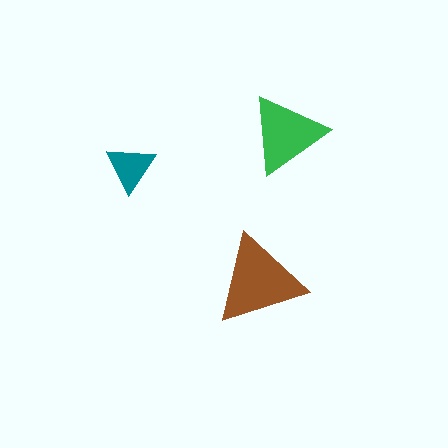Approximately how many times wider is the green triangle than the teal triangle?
About 1.5 times wider.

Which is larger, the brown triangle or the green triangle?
The brown one.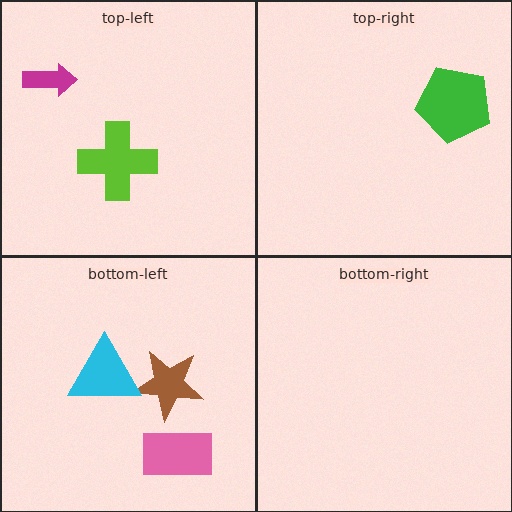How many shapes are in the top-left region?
2.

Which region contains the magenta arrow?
The top-left region.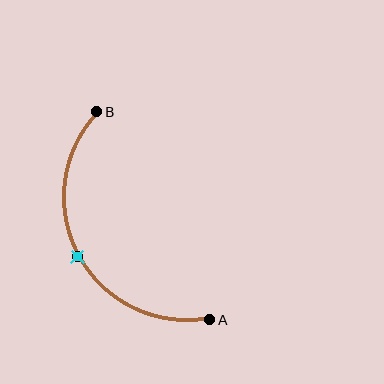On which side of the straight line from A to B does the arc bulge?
The arc bulges to the left of the straight line connecting A and B.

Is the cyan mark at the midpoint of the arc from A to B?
Yes. The cyan mark lies on the arc at equal arc-length from both A and B — it is the arc midpoint.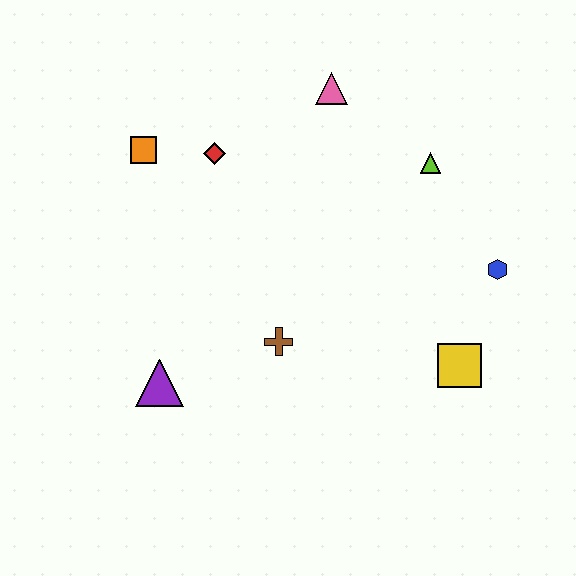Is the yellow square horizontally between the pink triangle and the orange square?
No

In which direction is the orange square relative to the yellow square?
The orange square is to the left of the yellow square.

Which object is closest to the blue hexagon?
The yellow square is closest to the blue hexagon.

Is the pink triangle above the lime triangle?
Yes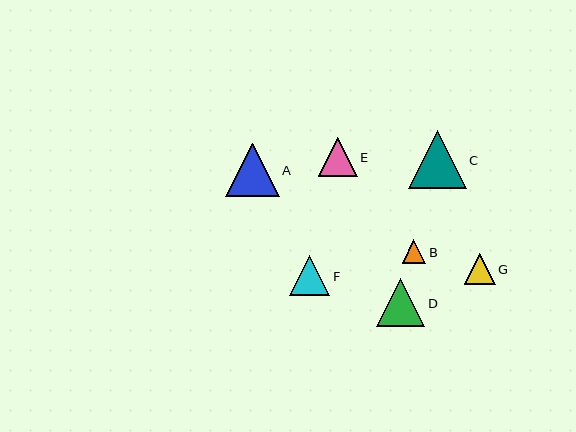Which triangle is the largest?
Triangle C is the largest with a size of approximately 58 pixels.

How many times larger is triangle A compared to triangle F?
Triangle A is approximately 1.3 times the size of triangle F.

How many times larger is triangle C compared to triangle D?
Triangle C is approximately 1.2 times the size of triangle D.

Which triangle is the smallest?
Triangle B is the smallest with a size of approximately 24 pixels.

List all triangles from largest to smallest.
From largest to smallest: C, A, D, F, E, G, B.